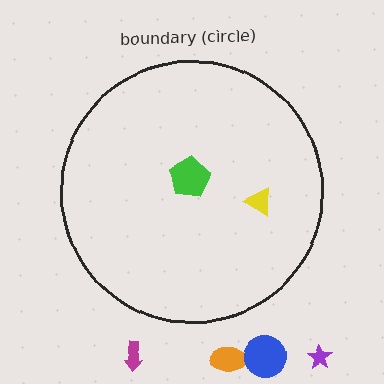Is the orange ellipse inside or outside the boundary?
Outside.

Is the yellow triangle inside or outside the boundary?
Inside.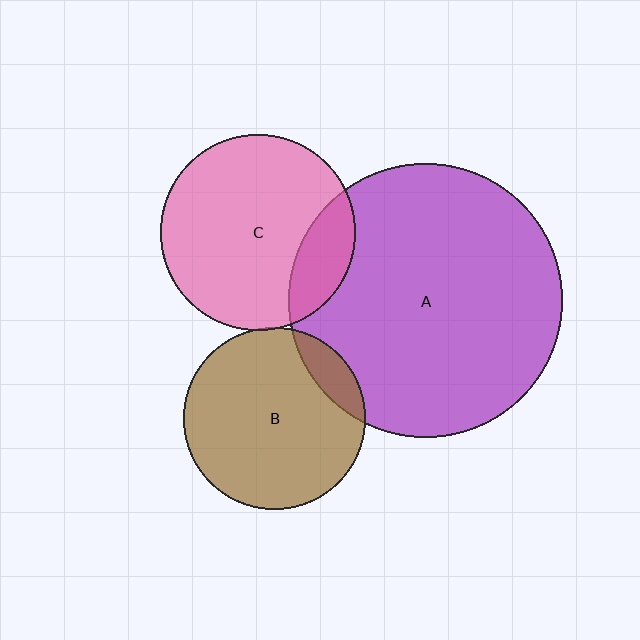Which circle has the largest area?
Circle A (purple).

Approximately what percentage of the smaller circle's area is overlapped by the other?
Approximately 10%.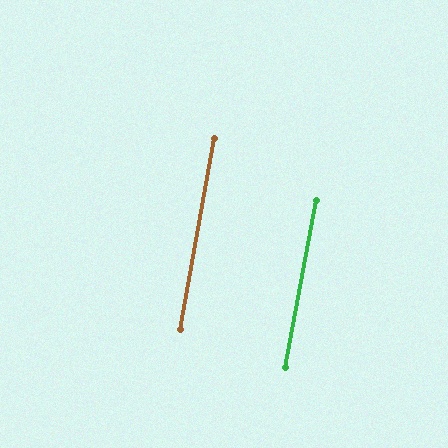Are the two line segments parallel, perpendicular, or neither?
Parallel — their directions differ by only 0.2°.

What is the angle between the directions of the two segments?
Approximately 0 degrees.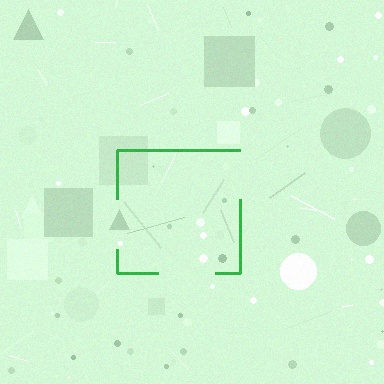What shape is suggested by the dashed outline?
The dashed outline suggests a square.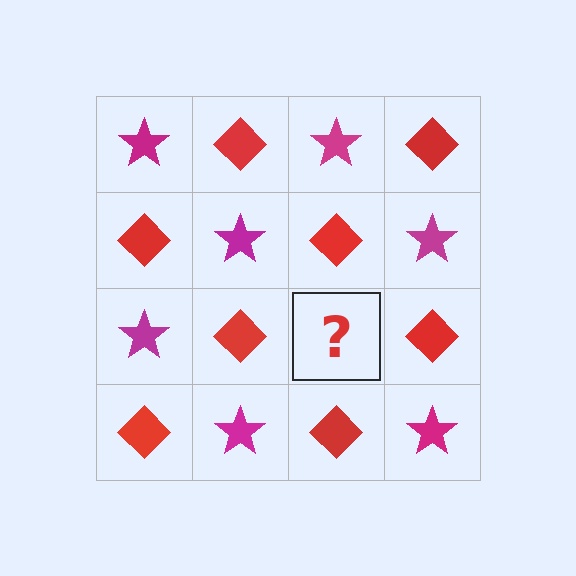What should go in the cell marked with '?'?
The missing cell should contain a magenta star.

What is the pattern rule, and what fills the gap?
The rule is that it alternates magenta star and red diamond in a checkerboard pattern. The gap should be filled with a magenta star.